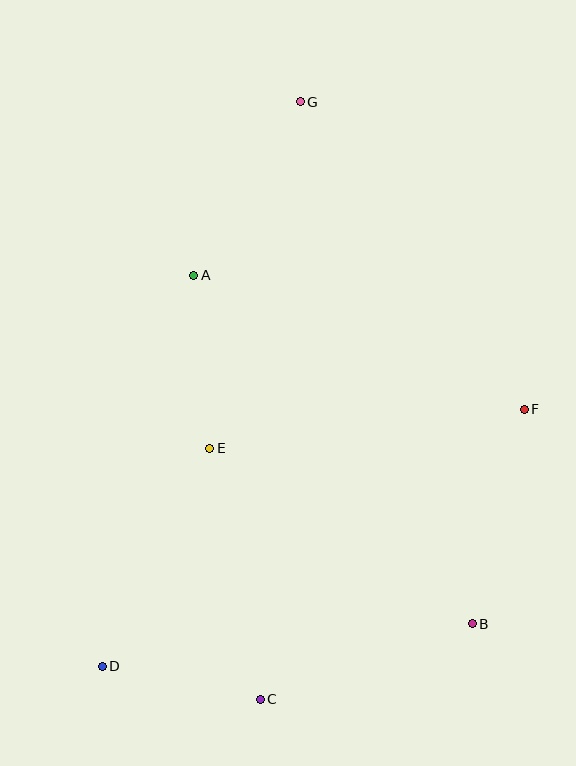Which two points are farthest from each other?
Points C and G are farthest from each other.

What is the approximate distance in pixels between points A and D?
The distance between A and D is approximately 401 pixels.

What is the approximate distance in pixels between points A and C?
The distance between A and C is approximately 429 pixels.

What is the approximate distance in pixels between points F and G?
The distance between F and G is approximately 380 pixels.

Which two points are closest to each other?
Points C and D are closest to each other.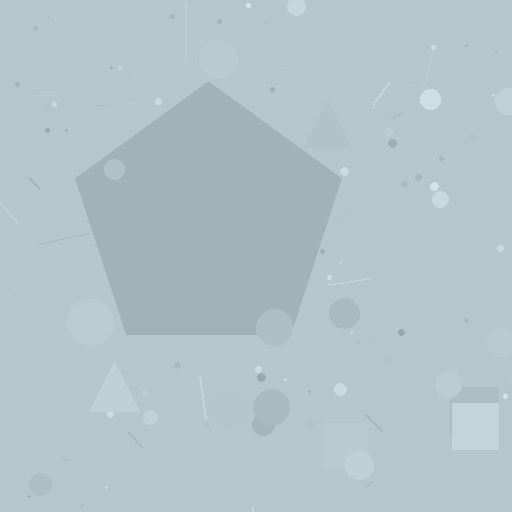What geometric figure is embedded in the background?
A pentagon is embedded in the background.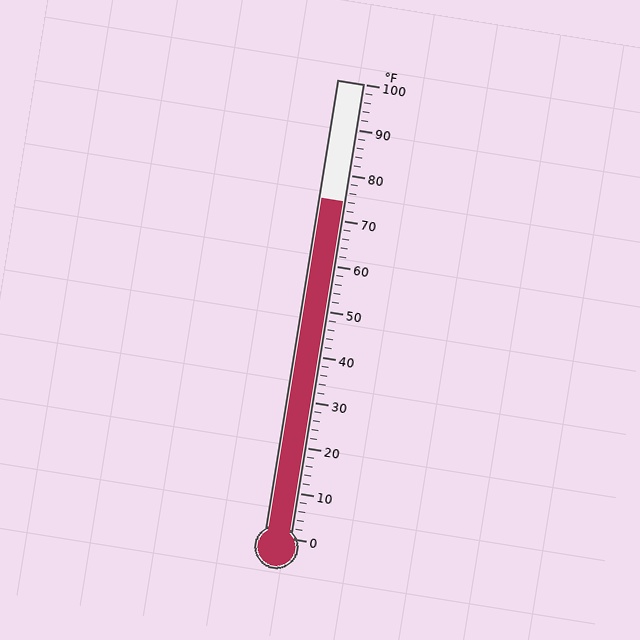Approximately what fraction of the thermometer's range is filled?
The thermometer is filled to approximately 75% of its range.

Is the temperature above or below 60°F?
The temperature is above 60°F.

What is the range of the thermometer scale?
The thermometer scale ranges from 0°F to 100°F.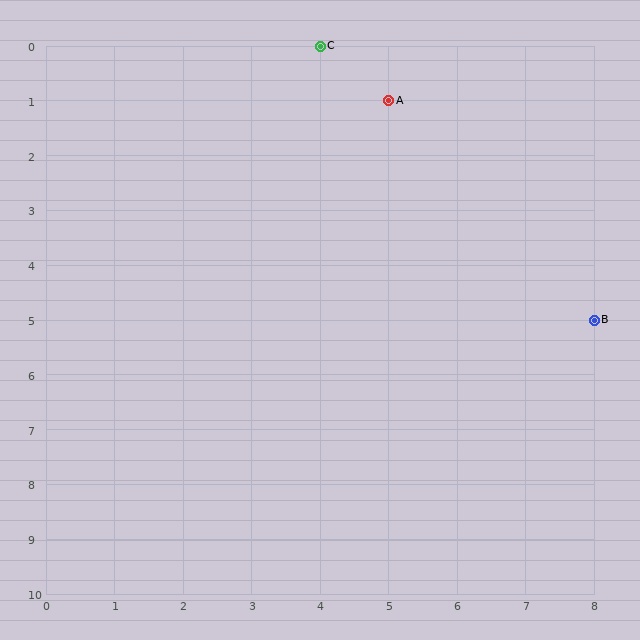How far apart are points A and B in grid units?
Points A and B are 3 columns and 4 rows apart (about 5.0 grid units diagonally).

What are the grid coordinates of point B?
Point B is at grid coordinates (8, 5).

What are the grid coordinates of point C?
Point C is at grid coordinates (4, 0).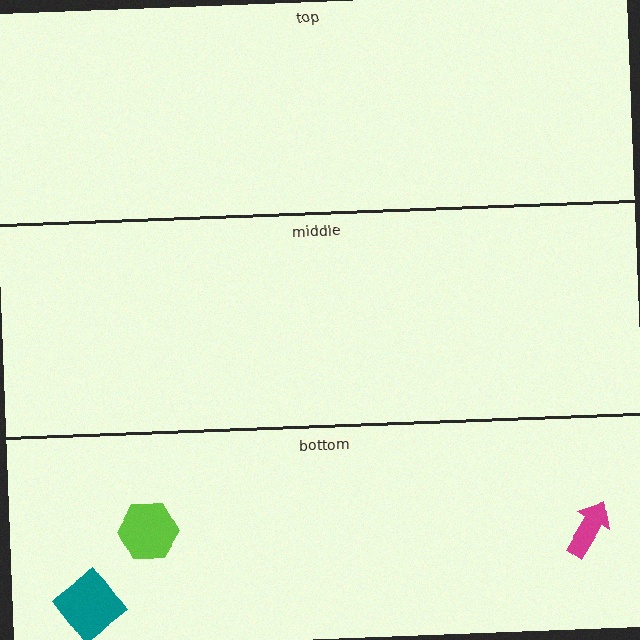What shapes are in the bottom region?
The lime hexagon, the teal diamond, the magenta arrow.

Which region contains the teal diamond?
The bottom region.